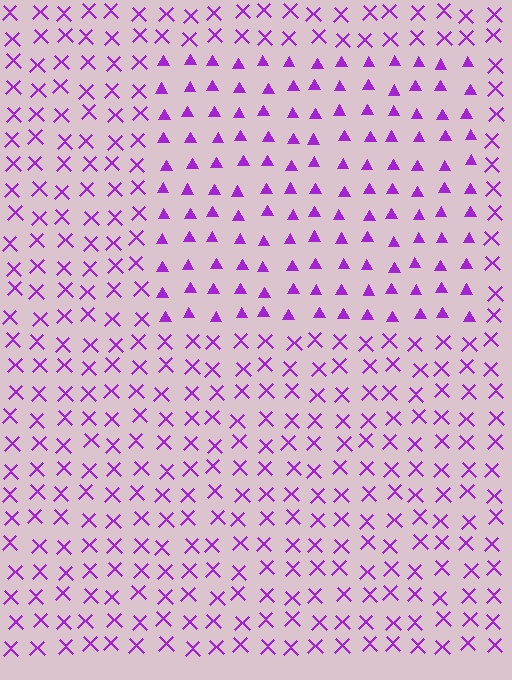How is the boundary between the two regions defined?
The boundary is defined by a change in element shape: triangles inside vs. X marks outside. All elements share the same color and spacing.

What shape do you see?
I see a rectangle.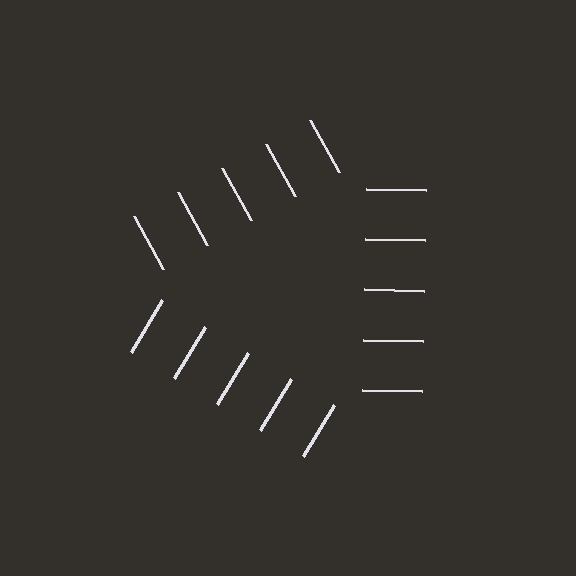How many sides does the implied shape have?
3 sides — the line-ends trace a triangle.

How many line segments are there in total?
15 — 5 along each of the 3 edges.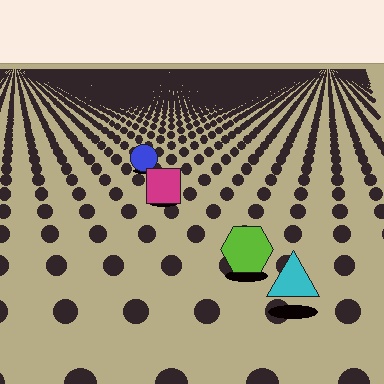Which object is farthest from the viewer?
The blue circle is farthest from the viewer. It appears smaller and the ground texture around it is denser.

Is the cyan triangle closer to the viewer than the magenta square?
Yes. The cyan triangle is closer — you can tell from the texture gradient: the ground texture is coarser near it.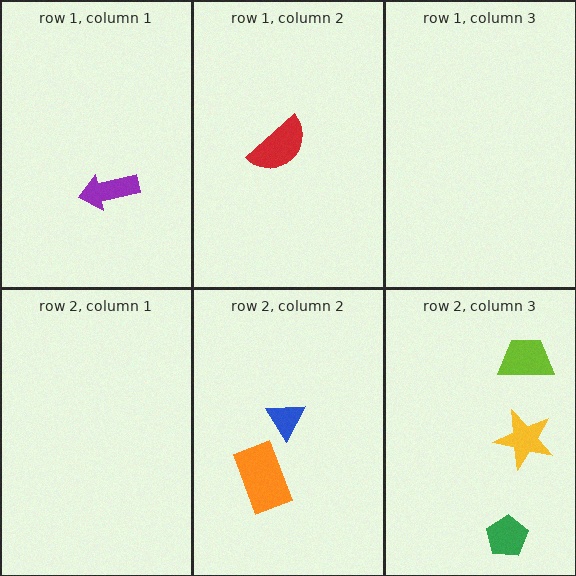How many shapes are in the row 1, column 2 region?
1.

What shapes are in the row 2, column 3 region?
The lime trapezoid, the yellow star, the green pentagon.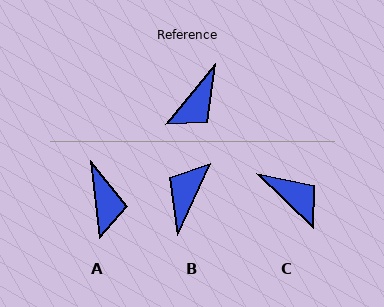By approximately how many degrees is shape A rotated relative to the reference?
Approximately 46 degrees counter-clockwise.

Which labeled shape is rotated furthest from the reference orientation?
B, about 165 degrees away.